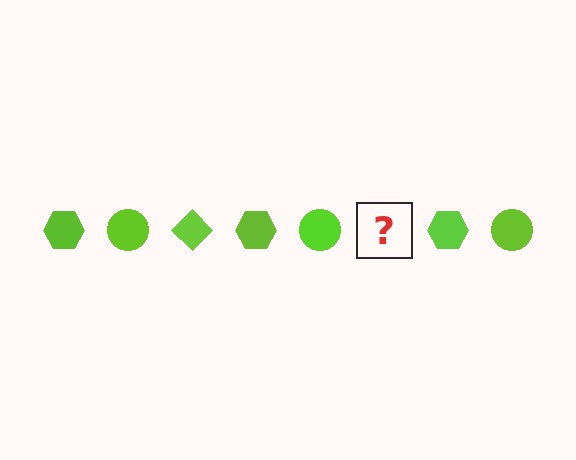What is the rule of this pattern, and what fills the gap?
The rule is that the pattern cycles through hexagon, circle, diamond shapes in lime. The gap should be filled with a lime diamond.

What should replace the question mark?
The question mark should be replaced with a lime diamond.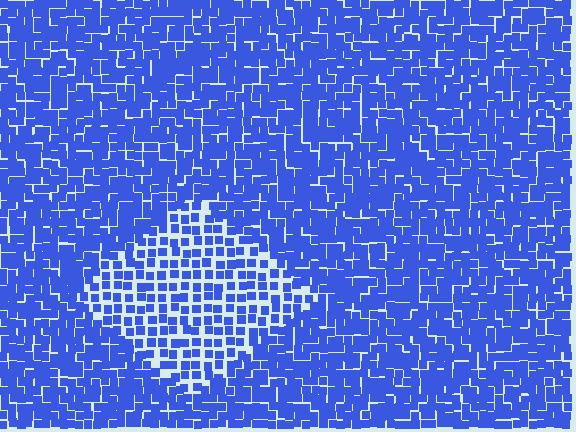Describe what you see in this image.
The image contains small blue elements arranged at two different densities. A diamond-shaped region is visible where the elements are less densely packed than the surrounding area.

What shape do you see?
I see a diamond.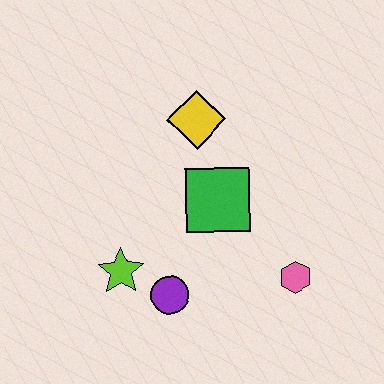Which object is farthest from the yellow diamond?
The pink hexagon is farthest from the yellow diamond.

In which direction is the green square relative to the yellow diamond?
The green square is below the yellow diamond.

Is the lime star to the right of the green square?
No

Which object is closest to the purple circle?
The lime star is closest to the purple circle.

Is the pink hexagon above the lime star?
No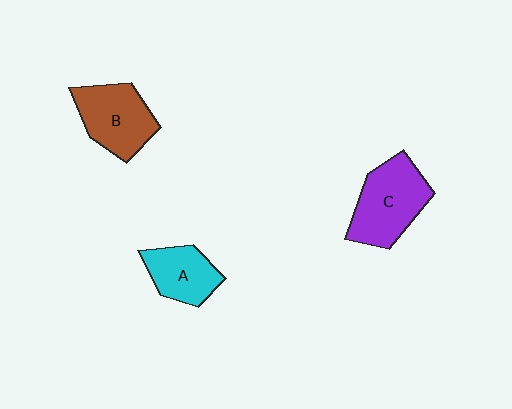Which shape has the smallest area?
Shape A (cyan).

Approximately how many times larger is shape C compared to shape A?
Approximately 1.5 times.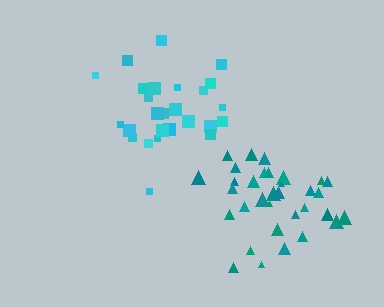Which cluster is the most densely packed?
Cyan.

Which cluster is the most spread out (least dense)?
Teal.